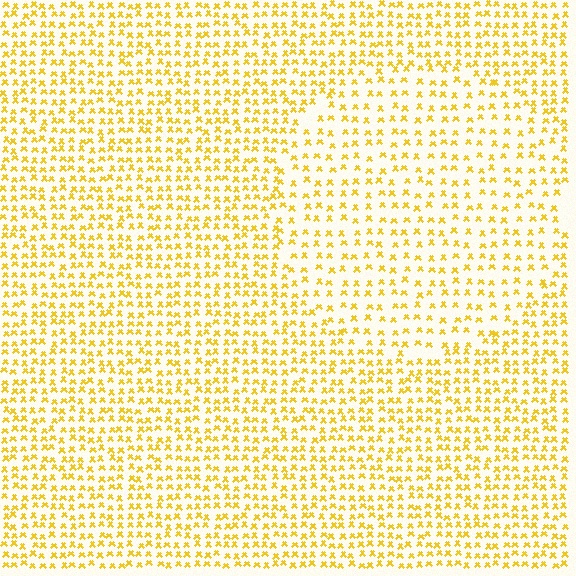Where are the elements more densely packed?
The elements are more densely packed outside the circle boundary.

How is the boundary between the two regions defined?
The boundary is defined by a change in element density (approximately 1.7x ratio). All elements are the same color, size, and shape.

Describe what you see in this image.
The image contains small yellow elements arranged at two different densities. A circle-shaped region is visible where the elements are less densely packed than the surrounding area.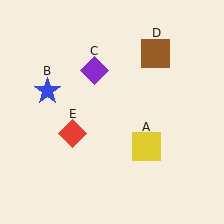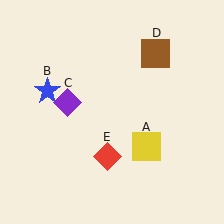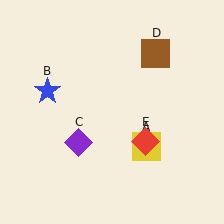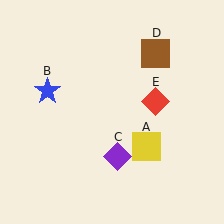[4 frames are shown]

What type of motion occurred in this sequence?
The purple diamond (object C), red diamond (object E) rotated counterclockwise around the center of the scene.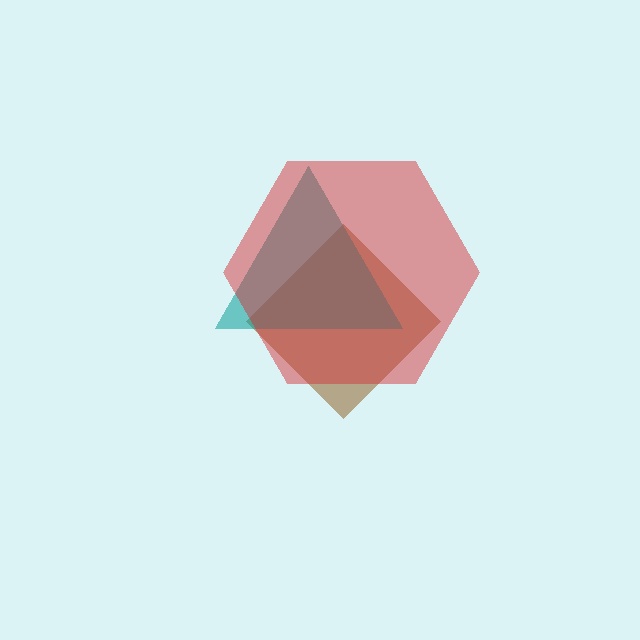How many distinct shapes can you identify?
There are 3 distinct shapes: a brown diamond, a teal triangle, a red hexagon.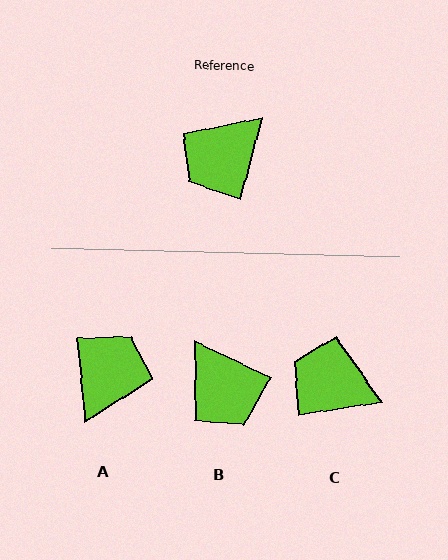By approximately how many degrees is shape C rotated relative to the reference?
Approximately 67 degrees clockwise.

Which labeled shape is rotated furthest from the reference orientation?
A, about 160 degrees away.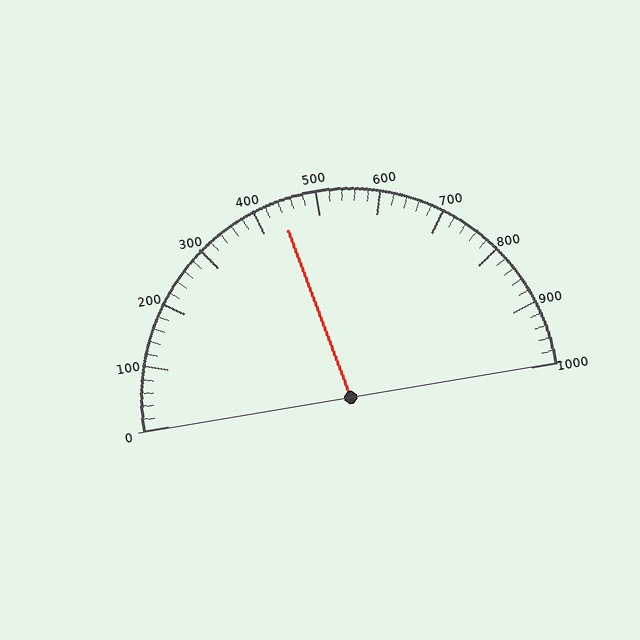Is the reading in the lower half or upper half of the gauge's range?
The reading is in the lower half of the range (0 to 1000).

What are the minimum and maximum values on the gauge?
The gauge ranges from 0 to 1000.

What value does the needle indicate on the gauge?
The needle indicates approximately 440.